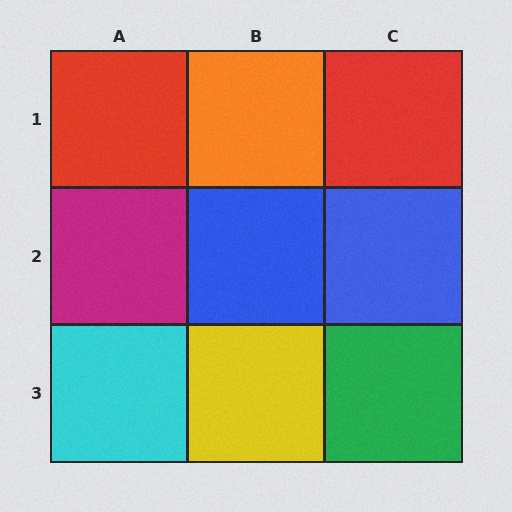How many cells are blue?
2 cells are blue.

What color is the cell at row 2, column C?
Blue.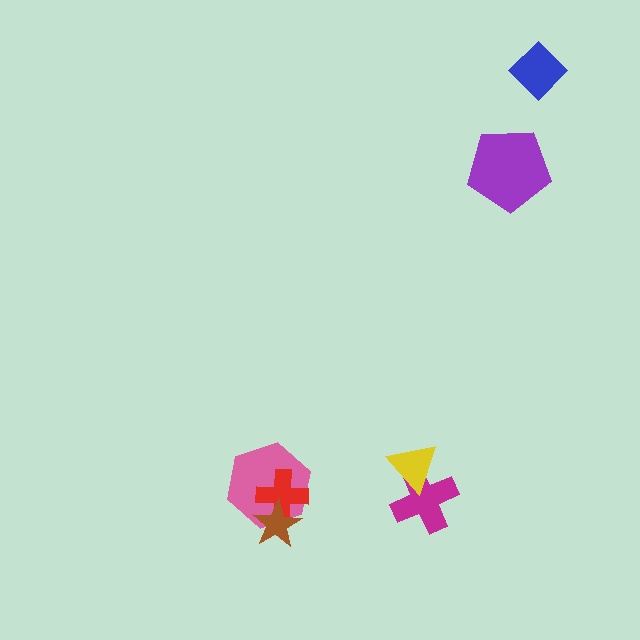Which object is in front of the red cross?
The brown star is in front of the red cross.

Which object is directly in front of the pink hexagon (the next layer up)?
The red cross is directly in front of the pink hexagon.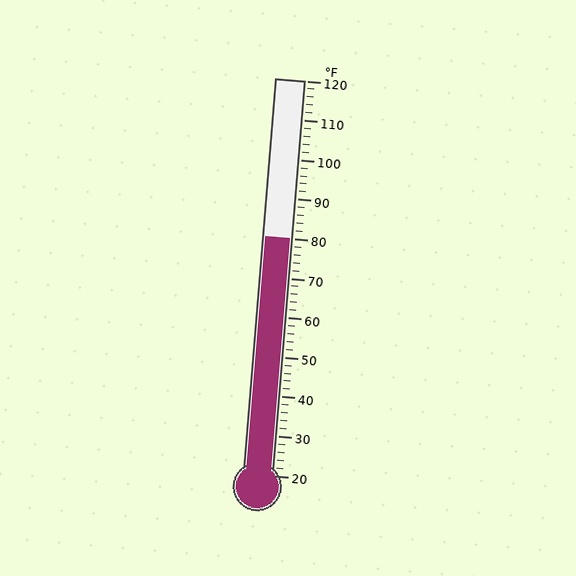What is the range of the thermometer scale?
The thermometer scale ranges from 20°F to 120°F.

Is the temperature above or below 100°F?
The temperature is below 100°F.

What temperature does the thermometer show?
The thermometer shows approximately 80°F.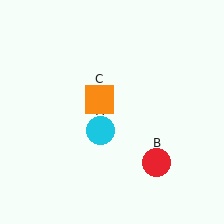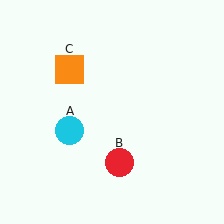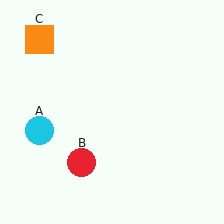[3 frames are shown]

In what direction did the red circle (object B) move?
The red circle (object B) moved left.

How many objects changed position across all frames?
3 objects changed position: cyan circle (object A), red circle (object B), orange square (object C).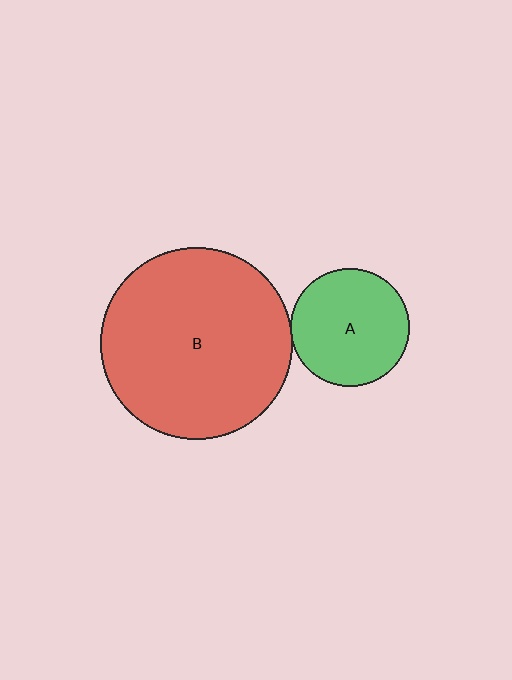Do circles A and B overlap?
Yes.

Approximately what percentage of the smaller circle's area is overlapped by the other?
Approximately 5%.